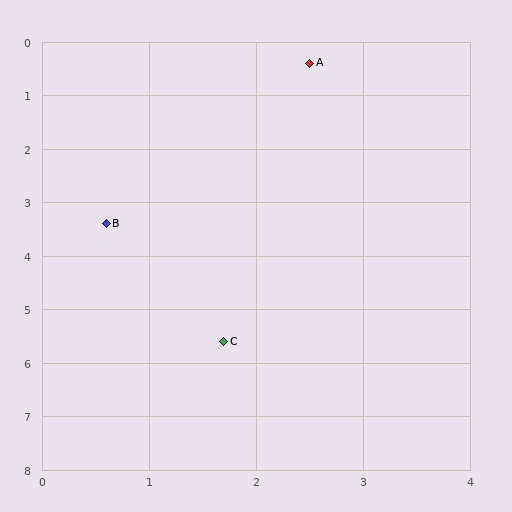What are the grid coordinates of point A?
Point A is at approximately (2.5, 0.4).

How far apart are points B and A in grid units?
Points B and A are about 3.6 grid units apart.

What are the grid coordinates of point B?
Point B is at approximately (0.6, 3.4).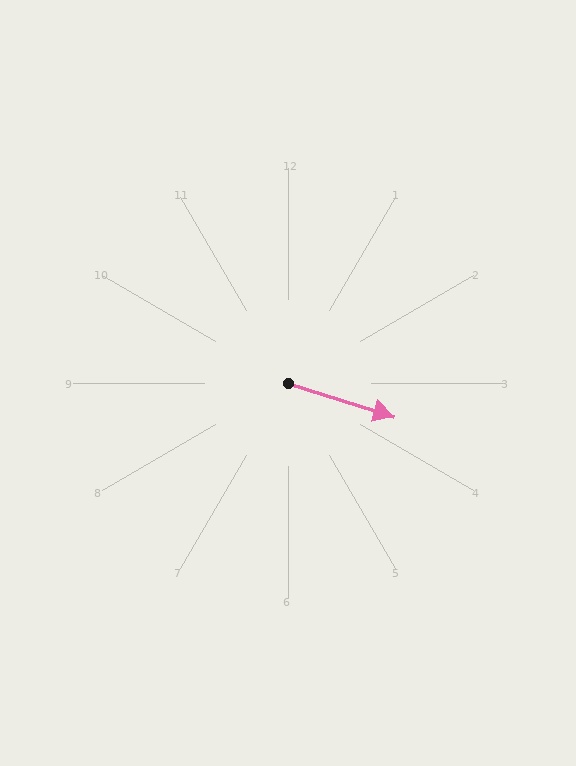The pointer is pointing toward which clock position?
Roughly 4 o'clock.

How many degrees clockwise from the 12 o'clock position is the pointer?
Approximately 108 degrees.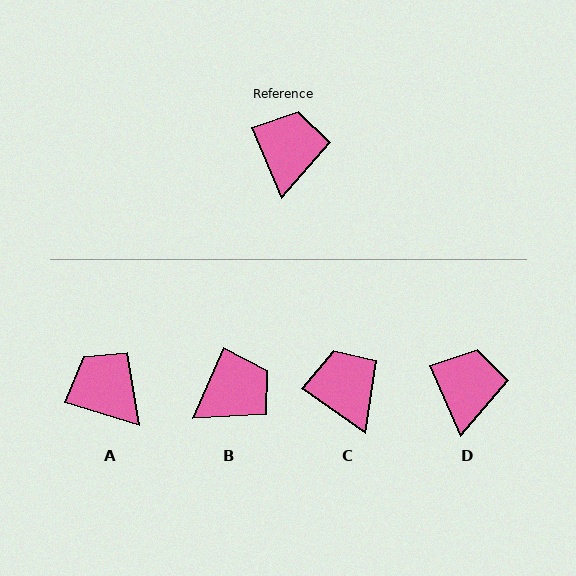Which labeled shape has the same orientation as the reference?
D.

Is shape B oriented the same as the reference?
No, it is off by about 46 degrees.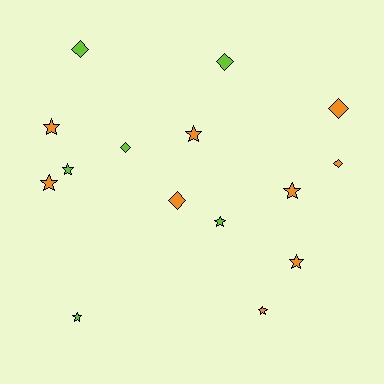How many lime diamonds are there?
There are 3 lime diamonds.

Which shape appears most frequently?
Star, with 9 objects.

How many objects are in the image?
There are 15 objects.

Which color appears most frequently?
Orange, with 9 objects.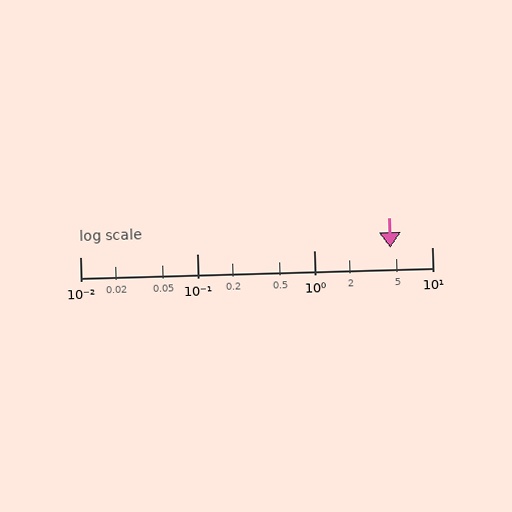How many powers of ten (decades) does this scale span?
The scale spans 3 decades, from 0.01 to 10.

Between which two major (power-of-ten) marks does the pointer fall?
The pointer is between 1 and 10.